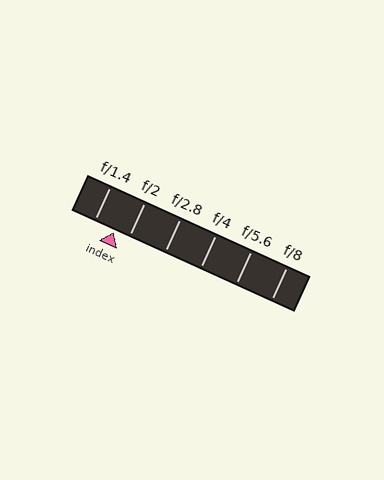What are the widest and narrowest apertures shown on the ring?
The widest aperture shown is f/1.4 and the narrowest is f/8.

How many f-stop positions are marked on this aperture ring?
There are 6 f-stop positions marked.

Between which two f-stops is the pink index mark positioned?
The index mark is between f/1.4 and f/2.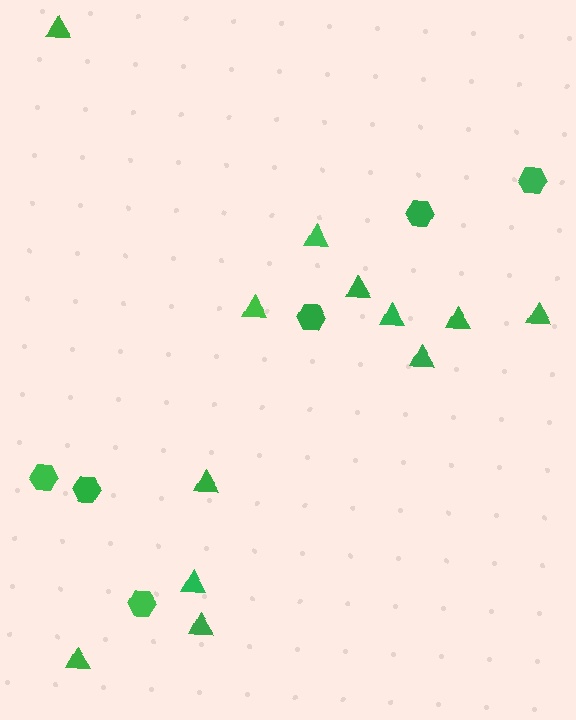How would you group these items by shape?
There are 2 groups: one group of hexagons (6) and one group of triangles (12).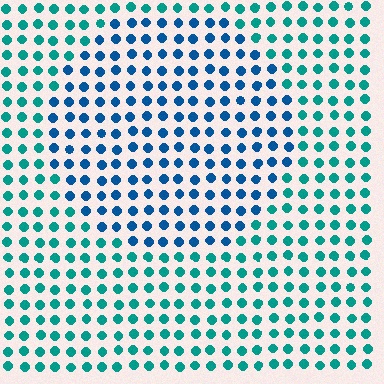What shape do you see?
I see a circle.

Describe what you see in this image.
The image is filled with small teal elements in a uniform arrangement. A circle-shaped region is visible where the elements are tinted to a slightly different hue, forming a subtle color boundary.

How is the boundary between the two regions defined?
The boundary is defined purely by a slight shift in hue (about 34 degrees). Spacing, size, and orientation are identical on both sides.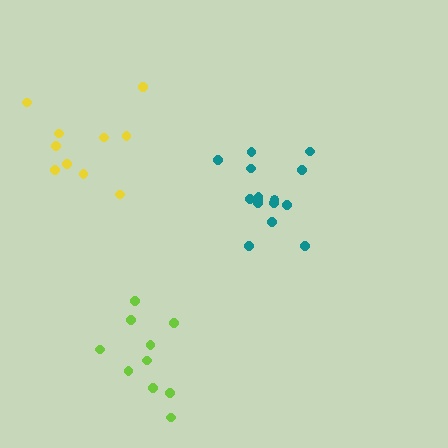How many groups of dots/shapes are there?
There are 3 groups.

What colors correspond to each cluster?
The clusters are colored: teal, yellow, lime.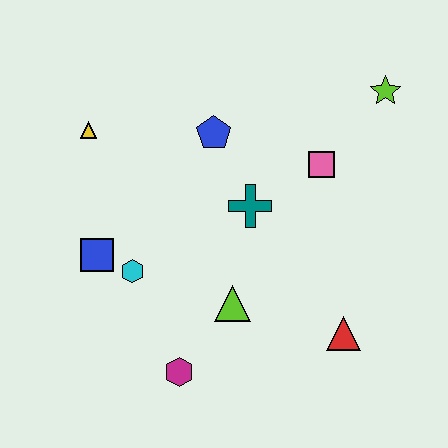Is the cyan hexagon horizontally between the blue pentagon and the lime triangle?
No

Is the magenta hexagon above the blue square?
No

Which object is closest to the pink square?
The teal cross is closest to the pink square.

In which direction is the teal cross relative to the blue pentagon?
The teal cross is below the blue pentagon.